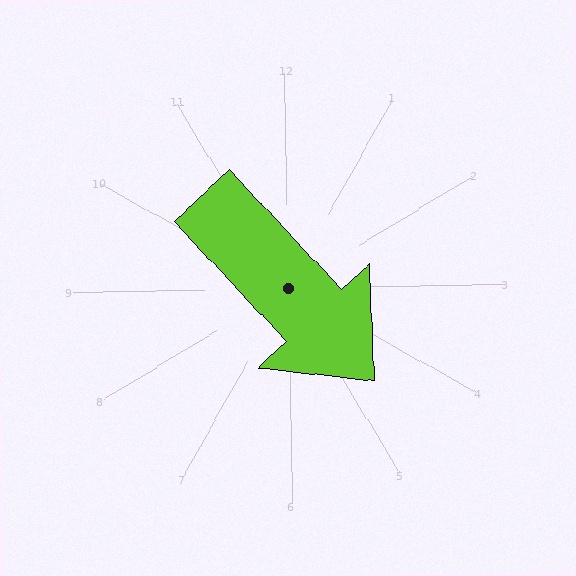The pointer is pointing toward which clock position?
Roughly 5 o'clock.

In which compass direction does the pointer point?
Southeast.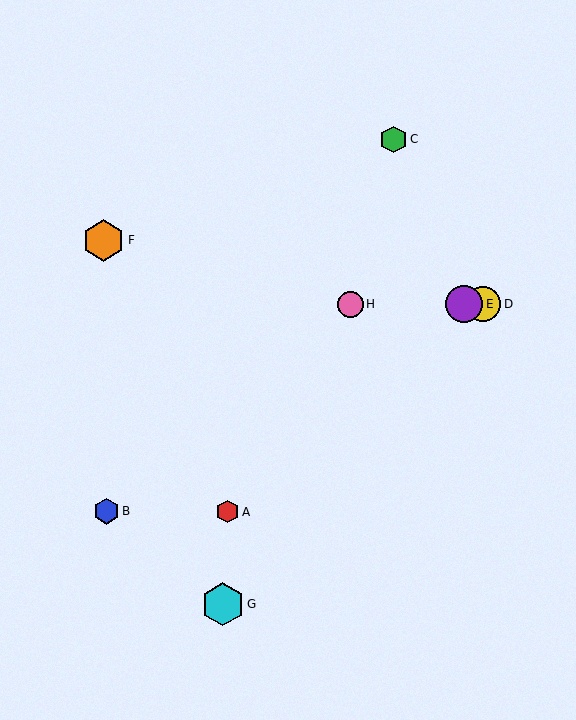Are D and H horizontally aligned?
Yes, both are at y≈304.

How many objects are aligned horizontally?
3 objects (D, E, H) are aligned horizontally.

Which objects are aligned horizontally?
Objects D, E, H are aligned horizontally.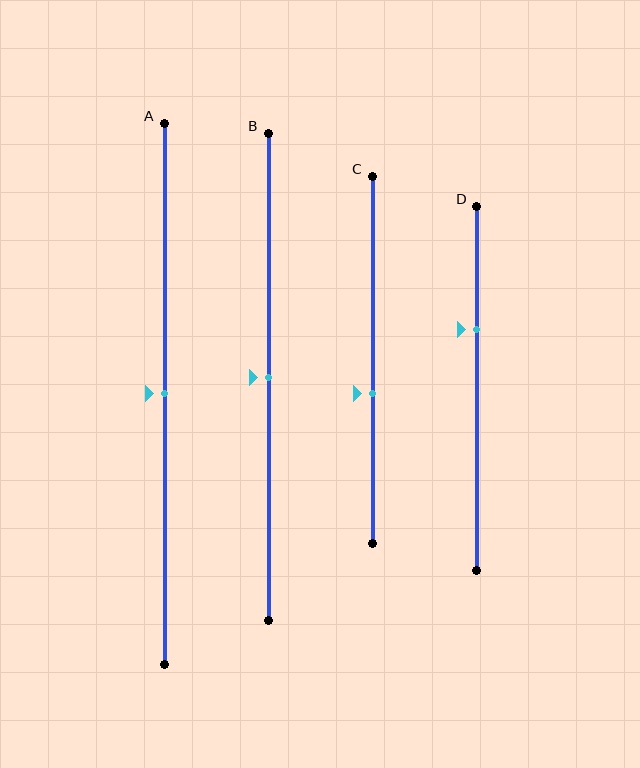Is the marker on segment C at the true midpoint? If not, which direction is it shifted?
No, the marker on segment C is shifted downward by about 9% of the segment length.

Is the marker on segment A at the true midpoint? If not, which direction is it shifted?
Yes, the marker on segment A is at the true midpoint.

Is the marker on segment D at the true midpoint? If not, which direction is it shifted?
No, the marker on segment D is shifted upward by about 16% of the segment length.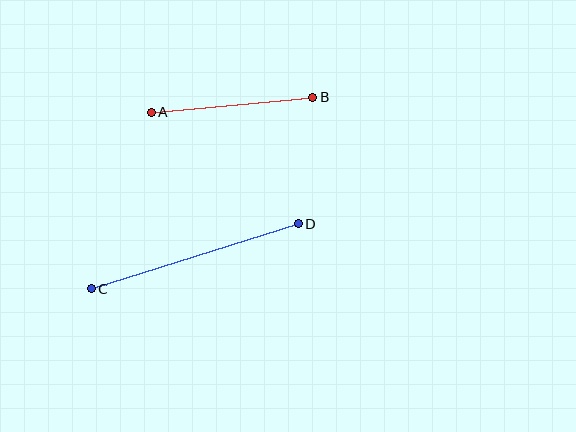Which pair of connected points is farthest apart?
Points C and D are farthest apart.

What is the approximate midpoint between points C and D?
The midpoint is at approximately (195, 256) pixels.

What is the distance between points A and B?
The distance is approximately 162 pixels.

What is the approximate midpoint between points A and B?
The midpoint is at approximately (232, 105) pixels.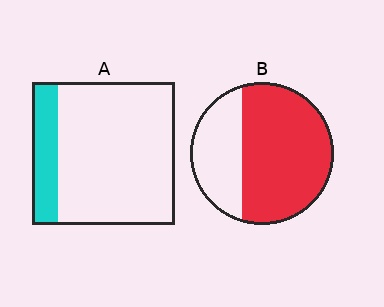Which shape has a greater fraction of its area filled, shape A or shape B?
Shape B.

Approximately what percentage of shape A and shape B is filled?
A is approximately 20% and B is approximately 65%.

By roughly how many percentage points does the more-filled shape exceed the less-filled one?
By roughly 50 percentage points (B over A).